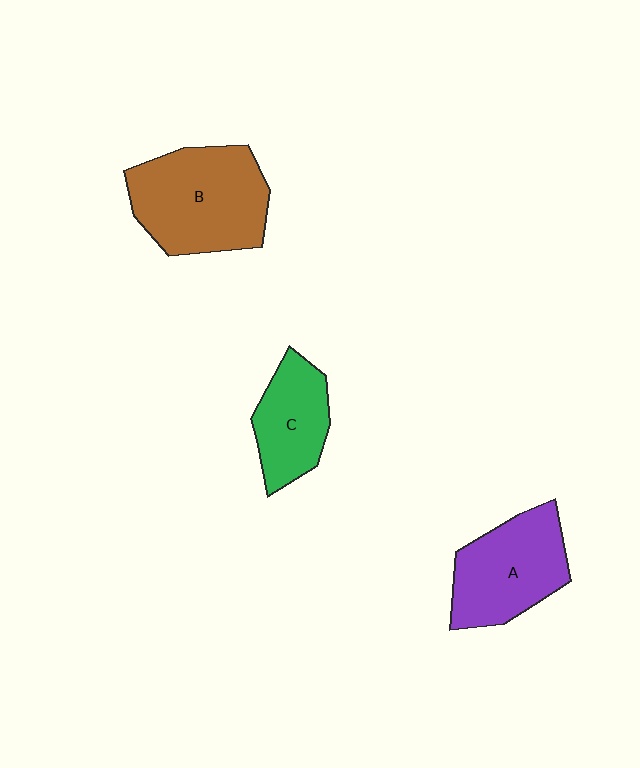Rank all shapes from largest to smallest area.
From largest to smallest: B (brown), A (purple), C (green).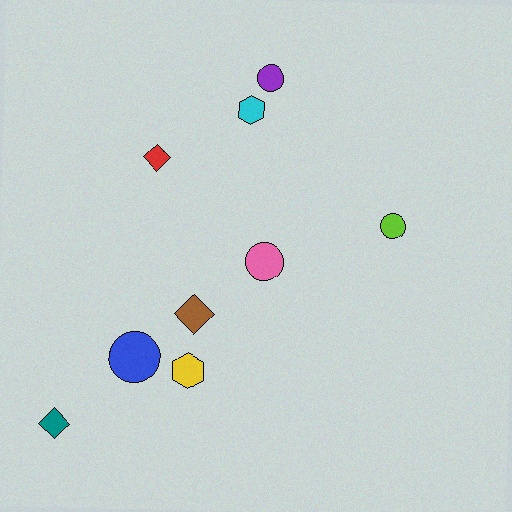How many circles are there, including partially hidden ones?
There are 4 circles.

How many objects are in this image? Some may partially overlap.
There are 9 objects.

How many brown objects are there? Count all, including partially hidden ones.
There is 1 brown object.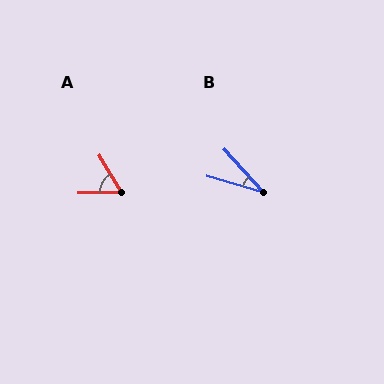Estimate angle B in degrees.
Approximately 31 degrees.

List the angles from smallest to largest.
B (31°), A (60°).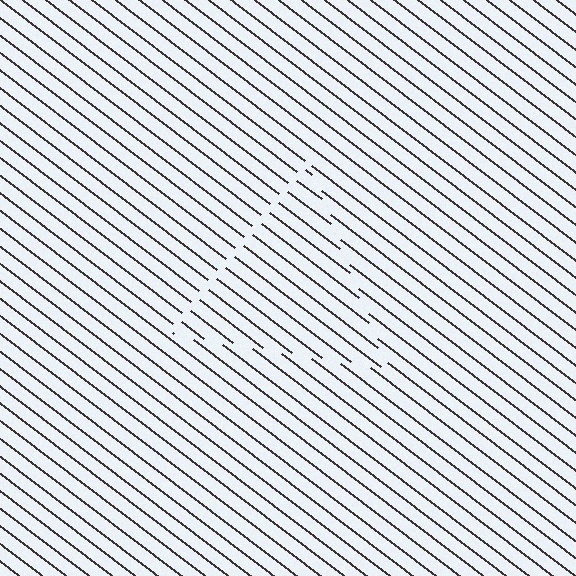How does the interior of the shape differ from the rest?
The interior of the shape contains the same grating, shifted by half a period — the contour is defined by the phase discontinuity where line-ends from the inner and outer gratings abut.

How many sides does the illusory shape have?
3 sides — the line-ends trace a triangle.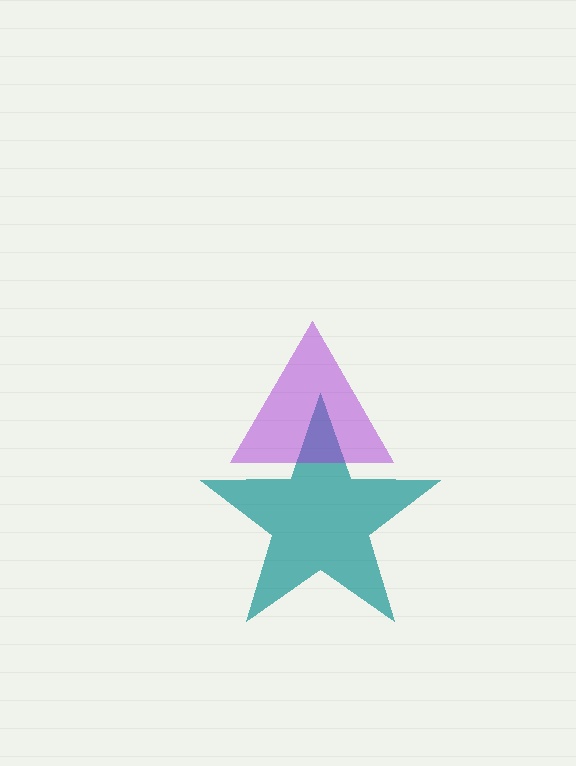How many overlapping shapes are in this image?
There are 2 overlapping shapes in the image.